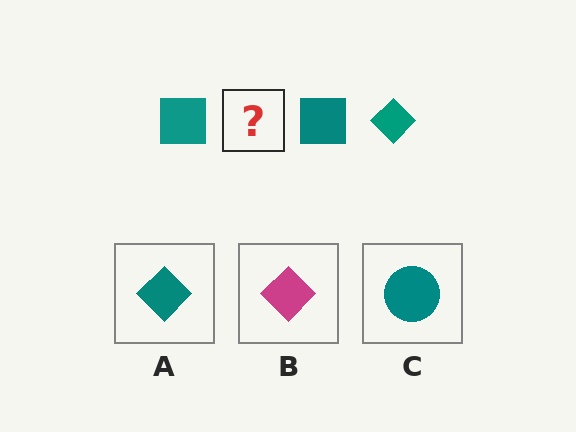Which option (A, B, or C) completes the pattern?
A.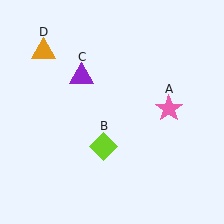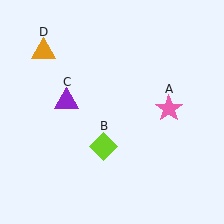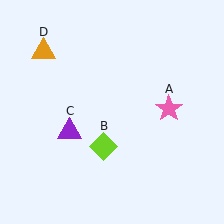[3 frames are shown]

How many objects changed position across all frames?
1 object changed position: purple triangle (object C).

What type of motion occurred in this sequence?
The purple triangle (object C) rotated counterclockwise around the center of the scene.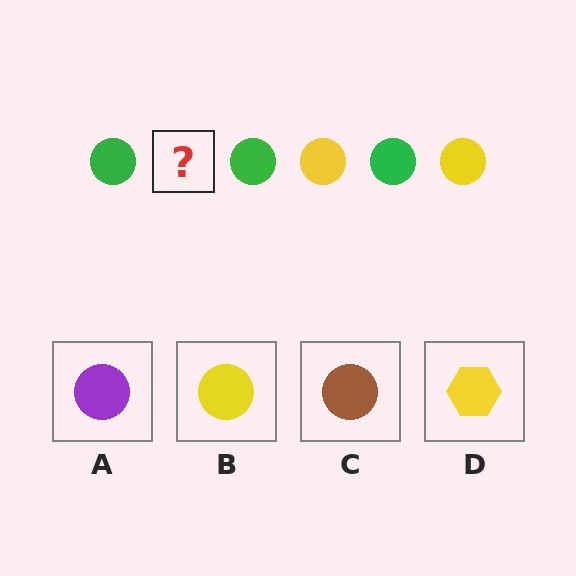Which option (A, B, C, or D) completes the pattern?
B.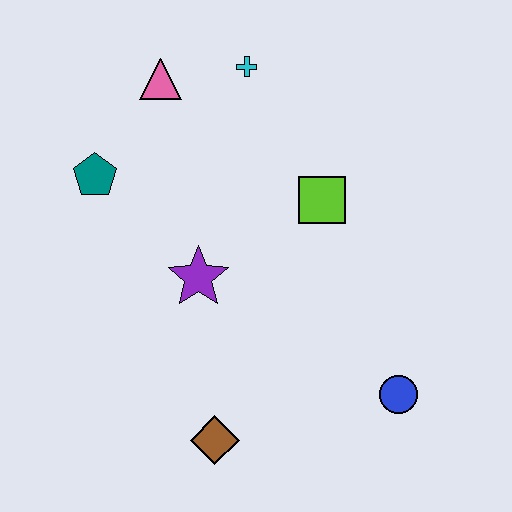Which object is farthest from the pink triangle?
The blue circle is farthest from the pink triangle.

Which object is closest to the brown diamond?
The purple star is closest to the brown diamond.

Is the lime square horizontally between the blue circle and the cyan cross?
Yes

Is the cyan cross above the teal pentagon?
Yes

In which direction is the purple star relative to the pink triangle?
The purple star is below the pink triangle.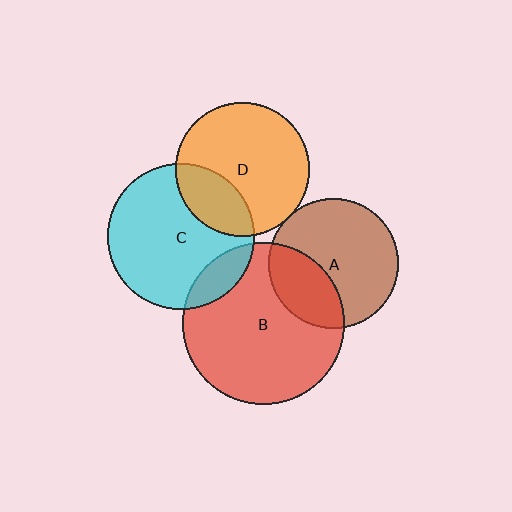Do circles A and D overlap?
Yes.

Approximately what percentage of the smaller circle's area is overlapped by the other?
Approximately 5%.